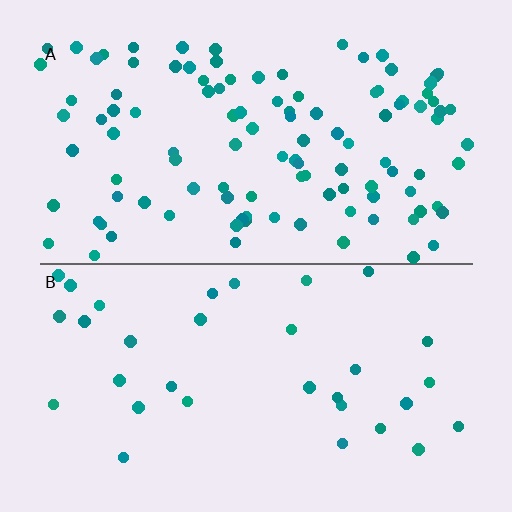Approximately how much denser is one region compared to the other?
Approximately 3.4× — region A over region B.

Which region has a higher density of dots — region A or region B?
A (the top).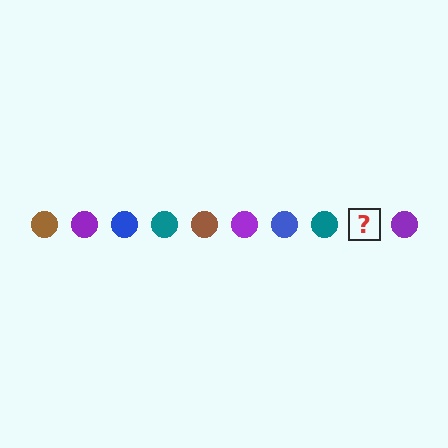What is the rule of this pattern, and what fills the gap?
The rule is that the pattern cycles through brown, purple, blue, teal circles. The gap should be filled with a brown circle.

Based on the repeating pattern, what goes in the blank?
The blank should be a brown circle.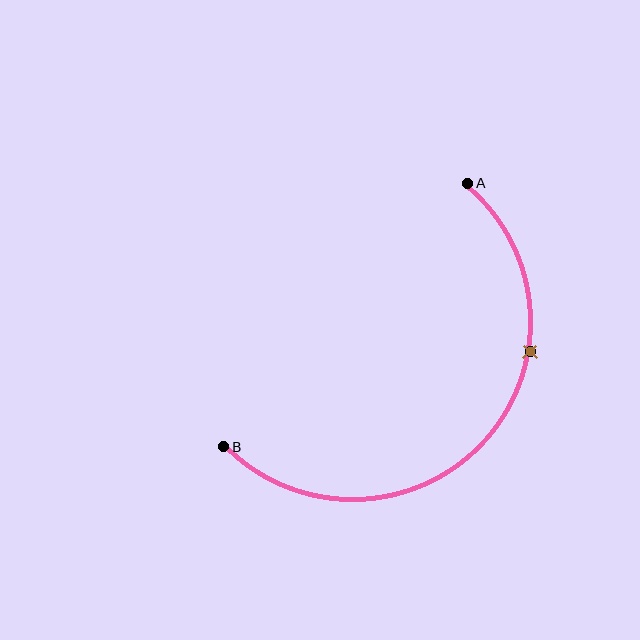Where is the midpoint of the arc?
The arc midpoint is the point on the curve farthest from the straight line joining A and B. It sits below and to the right of that line.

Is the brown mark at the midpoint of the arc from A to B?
No. The brown mark lies on the arc but is closer to endpoint A. The arc midpoint would be at the point on the curve equidistant along the arc from both A and B.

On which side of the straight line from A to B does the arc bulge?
The arc bulges below and to the right of the straight line connecting A and B.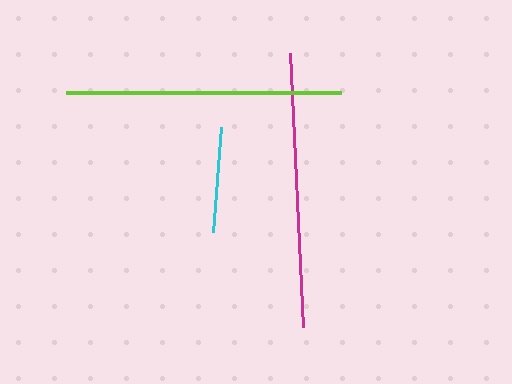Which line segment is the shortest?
The cyan line is the shortest at approximately 106 pixels.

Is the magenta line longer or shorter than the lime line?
The magenta line is longer than the lime line.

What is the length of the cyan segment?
The cyan segment is approximately 106 pixels long.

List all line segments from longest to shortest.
From longest to shortest: magenta, lime, cyan.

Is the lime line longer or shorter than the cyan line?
The lime line is longer than the cyan line.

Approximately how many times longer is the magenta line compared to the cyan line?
The magenta line is approximately 2.6 times the length of the cyan line.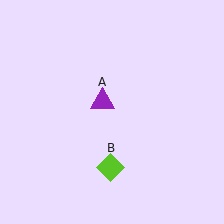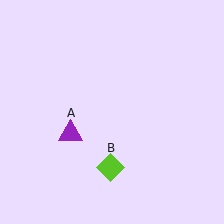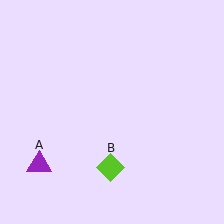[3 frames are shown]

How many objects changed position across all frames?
1 object changed position: purple triangle (object A).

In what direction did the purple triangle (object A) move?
The purple triangle (object A) moved down and to the left.